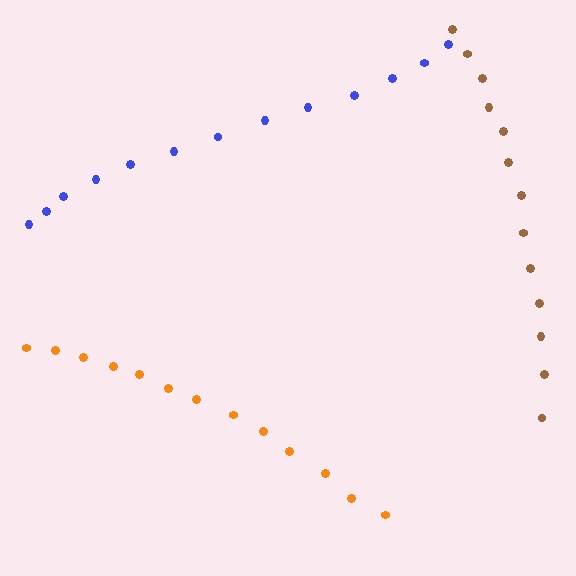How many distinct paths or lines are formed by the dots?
There are 3 distinct paths.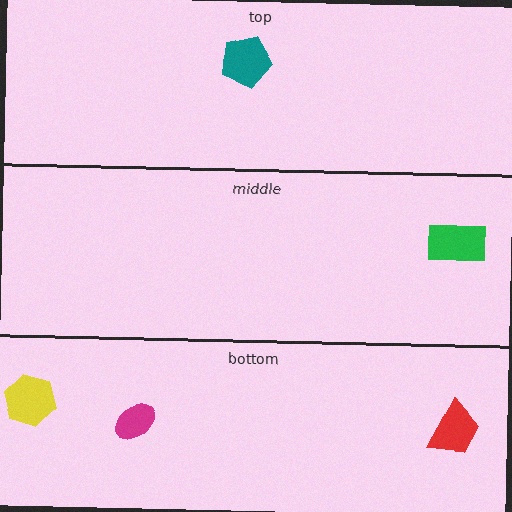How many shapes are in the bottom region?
3.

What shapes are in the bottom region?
The red trapezoid, the yellow hexagon, the magenta ellipse.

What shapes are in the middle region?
The green rectangle.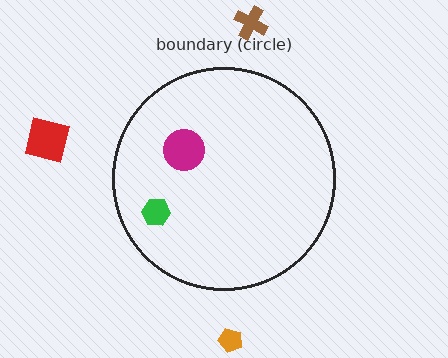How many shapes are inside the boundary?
2 inside, 3 outside.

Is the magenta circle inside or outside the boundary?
Inside.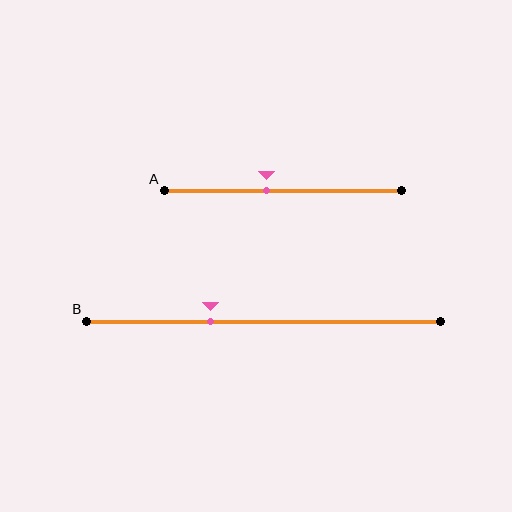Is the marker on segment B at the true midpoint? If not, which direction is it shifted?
No, the marker on segment B is shifted to the left by about 15% of the segment length.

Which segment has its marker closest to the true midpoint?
Segment A has its marker closest to the true midpoint.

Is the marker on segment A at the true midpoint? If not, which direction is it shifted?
No, the marker on segment A is shifted to the left by about 7% of the segment length.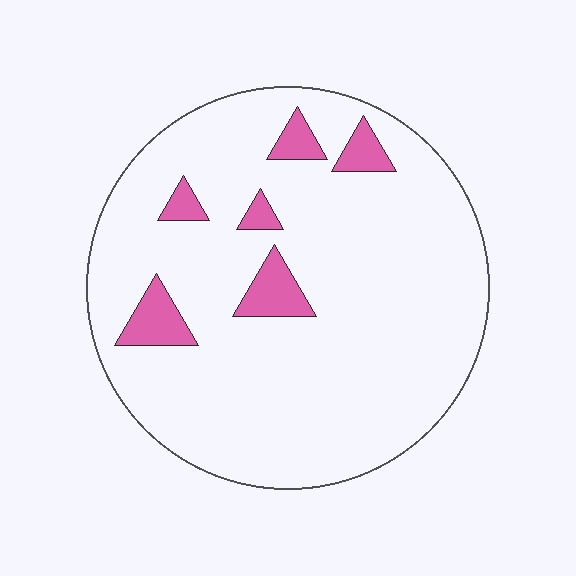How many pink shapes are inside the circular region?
6.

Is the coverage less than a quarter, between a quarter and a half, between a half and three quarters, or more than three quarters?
Less than a quarter.